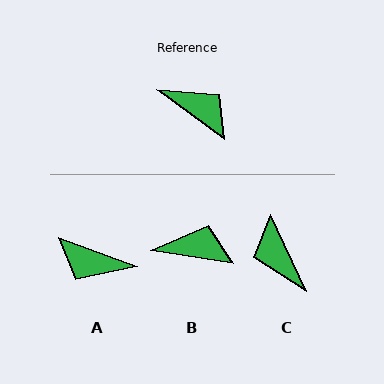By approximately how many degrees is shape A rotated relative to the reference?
Approximately 164 degrees clockwise.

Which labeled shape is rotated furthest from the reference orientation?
A, about 164 degrees away.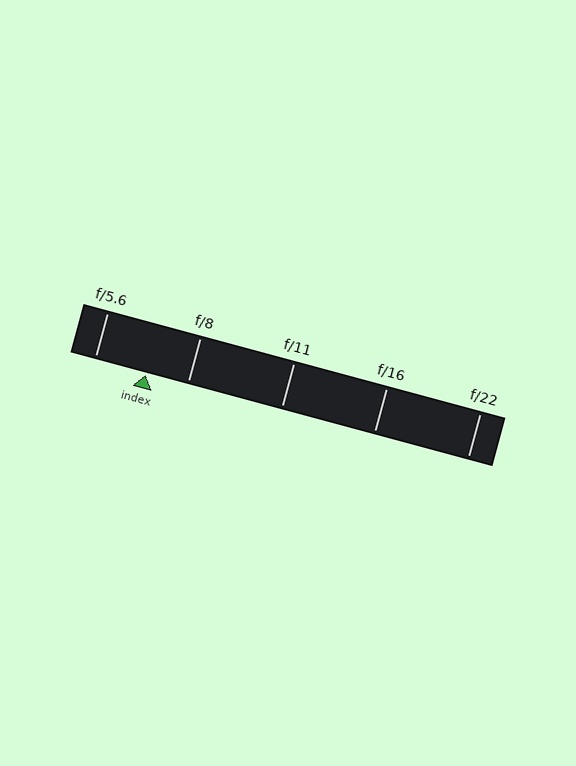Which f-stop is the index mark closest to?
The index mark is closest to f/8.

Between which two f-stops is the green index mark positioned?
The index mark is between f/5.6 and f/8.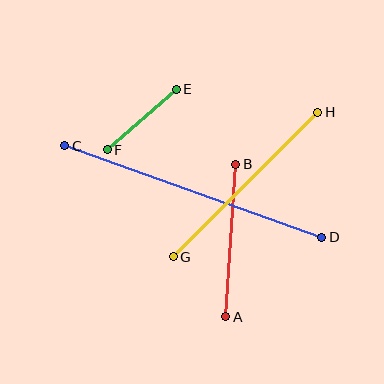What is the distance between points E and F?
The distance is approximately 92 pixels.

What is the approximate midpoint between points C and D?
The midpoint is at approximately (193, 191) pixels.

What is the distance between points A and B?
The distance is approximately 153 pixels.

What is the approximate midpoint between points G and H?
The midpoint is at approximately (245, 185) pixels.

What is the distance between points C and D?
The distance is approximately 273 pixels.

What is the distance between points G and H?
The distance is approximately 204 pixels.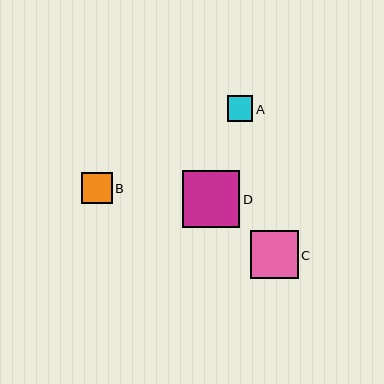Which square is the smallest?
Square A is the smallest with a size of approximately 25 pixels.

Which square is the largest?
Square D is the largest with a size of approximately 57 pixels.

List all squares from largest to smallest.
From largest to smallest: D, C, B, A.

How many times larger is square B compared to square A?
Square B is approximately 1.2 times the size of square A.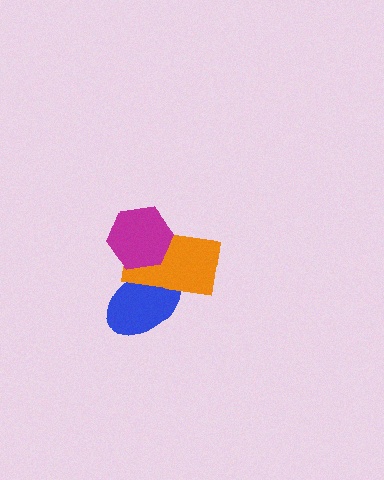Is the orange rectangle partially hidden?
Yes, it is partially covered by another shape.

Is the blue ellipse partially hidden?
Yes, it is partially covered by another shape.